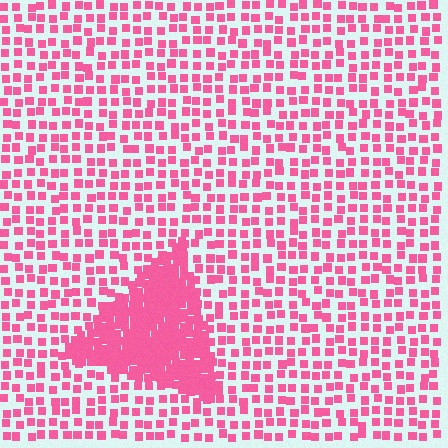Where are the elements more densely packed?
The elements are more densely packed inside the triangle boundary.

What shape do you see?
I see a triangle.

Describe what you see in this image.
The image contains small pink elements arranged at two different densities. A triangle-shaped region is visible where the elements are more densely packed than the surrounding area.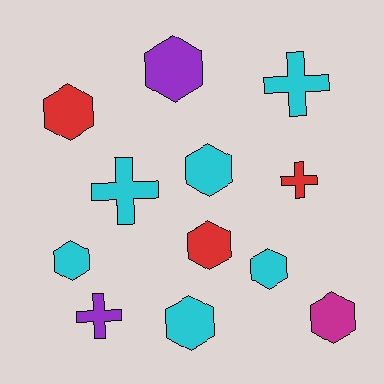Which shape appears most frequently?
Hexagon, with 8 objects.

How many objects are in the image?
There are 12 objects.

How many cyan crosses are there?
There are 2 cyan crosses.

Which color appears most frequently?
Cyan, with 6 objects.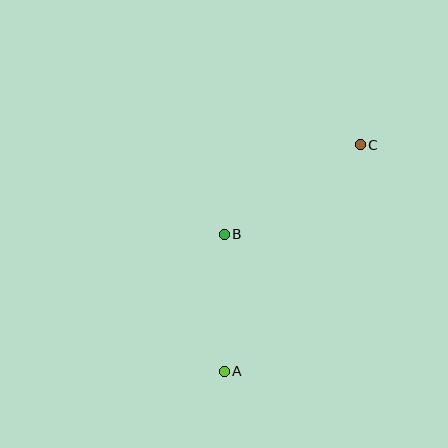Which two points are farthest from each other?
Points A and C are farthest from each other.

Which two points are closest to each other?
Points A and B are closest to each other.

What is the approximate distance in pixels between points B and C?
The distance between B and C is approximately 163 pixels.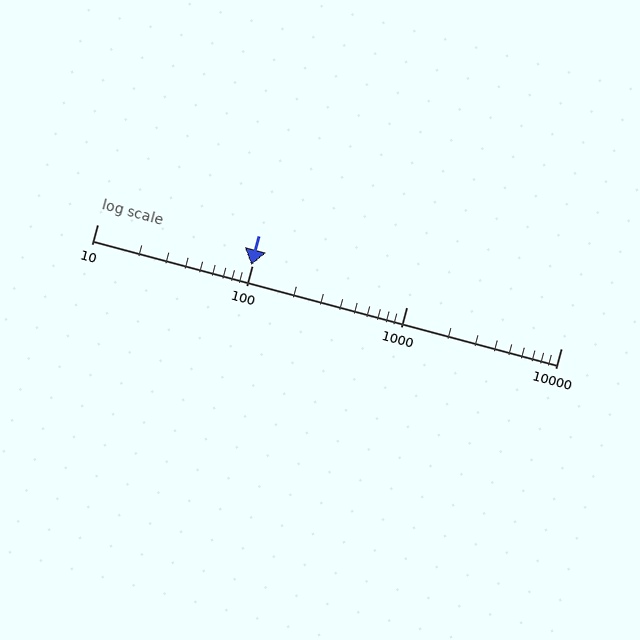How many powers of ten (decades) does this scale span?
The scale spans 3 decades, from 10 to 10000.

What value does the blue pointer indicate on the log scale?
The pointer indicates approximately 99.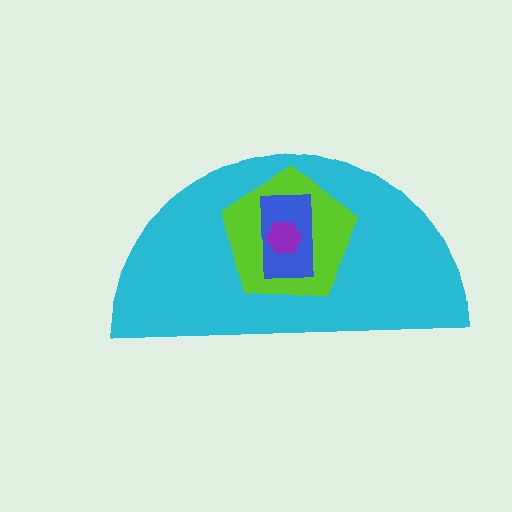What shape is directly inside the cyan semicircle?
The lime pentagon.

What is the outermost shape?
The cyan semicircle.